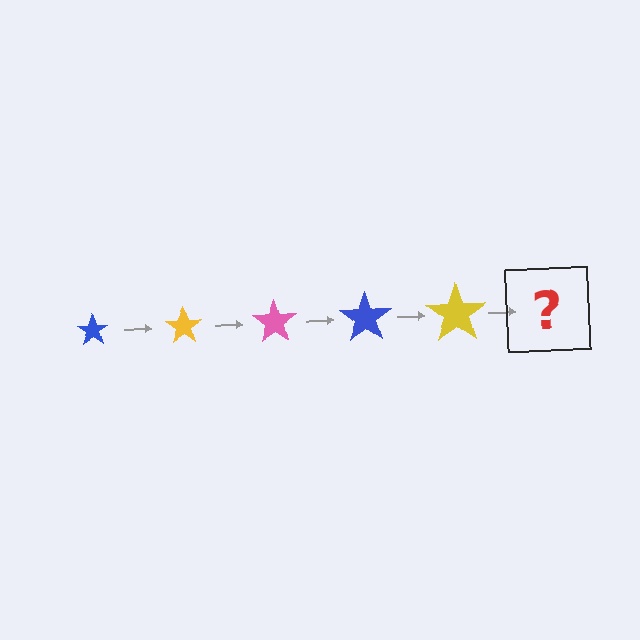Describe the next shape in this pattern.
It should be a pink star, larger than the previous one.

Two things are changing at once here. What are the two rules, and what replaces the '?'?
The two rules are that the star grows larger each step and the color cycles through blue, yellow, and pink. The '?' should be a pink star, larger than the previous one.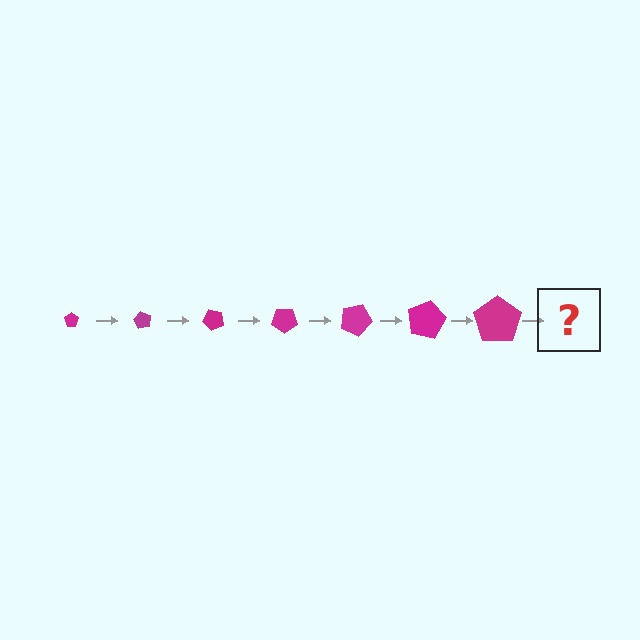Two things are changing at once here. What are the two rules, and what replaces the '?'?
The two rules are that the pentagon grows larger each step and it rotates 60 degrees each step. The '?' should be a pentagon, larger than the previous one and rotated 420 degrees from the start.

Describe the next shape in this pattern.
It should be a pentagon, larger than the previous one and rotated 420 degrees from the start.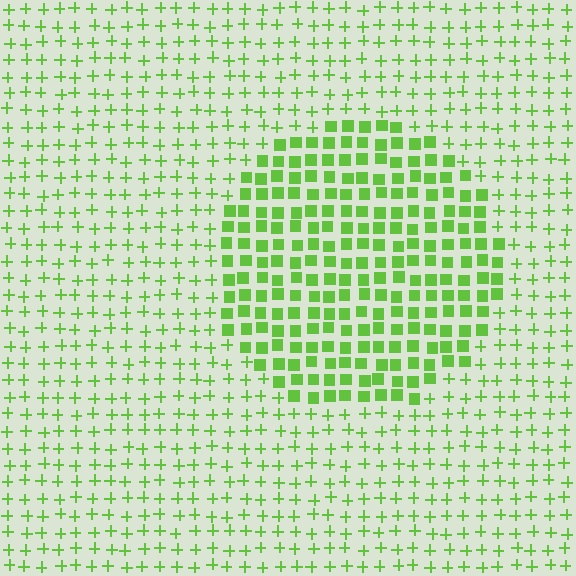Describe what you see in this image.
The image is filled with small lime elements arranged in a uniform grid. A circle-shaped region contains squares, while the surrounding area contains plus signs. The boundary is defined purely by the change in element shape.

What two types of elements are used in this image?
The image uses squares inside the circle region and plus signs outside it.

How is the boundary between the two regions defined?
The boundary is defined by a change in element shape: squares inside vs. plus signs outside. All elements share the same color and spacing.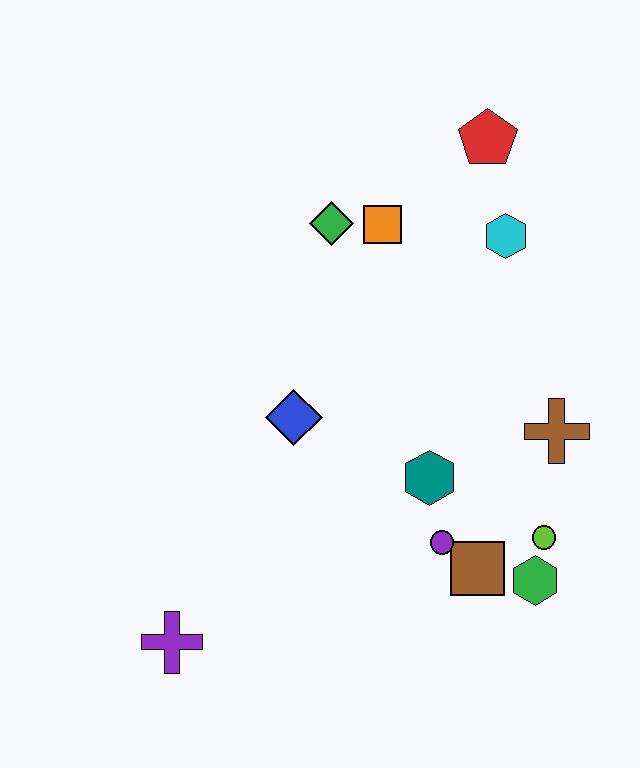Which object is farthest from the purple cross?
The red pentagon is farthest from the purple cross.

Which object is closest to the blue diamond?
The teal hexagon is closest to the blue diamond.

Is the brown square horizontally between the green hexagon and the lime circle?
No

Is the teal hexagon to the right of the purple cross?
Yes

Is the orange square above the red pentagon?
No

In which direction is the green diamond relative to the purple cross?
The green diamond is above the purple cross.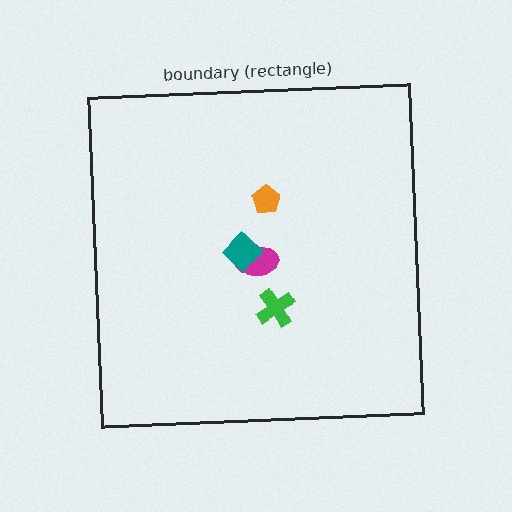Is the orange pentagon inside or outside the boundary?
Inside.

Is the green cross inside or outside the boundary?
Inside.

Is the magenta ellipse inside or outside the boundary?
Inside.